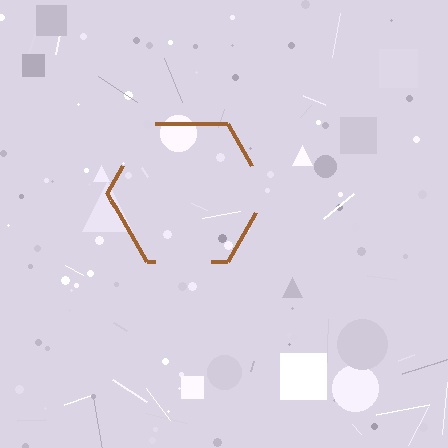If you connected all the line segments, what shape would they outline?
They would outline a hexagon.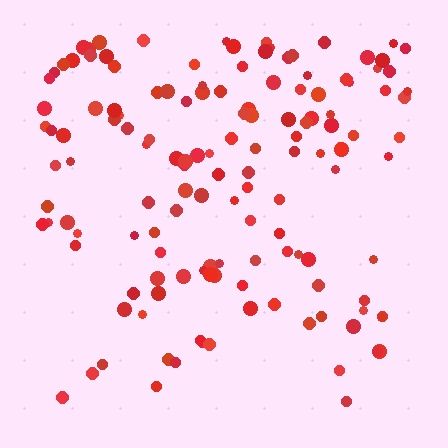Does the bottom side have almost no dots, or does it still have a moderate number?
Still a moderate number, just noticeably fewer than the top.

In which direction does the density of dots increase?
From bottom to top, with the top side densest.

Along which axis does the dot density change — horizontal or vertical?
Vertical.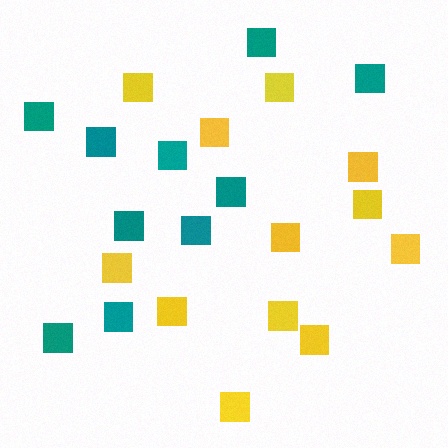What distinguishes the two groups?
There are 2 groups: one group of teal squares (10) and one group of yellow squares (12).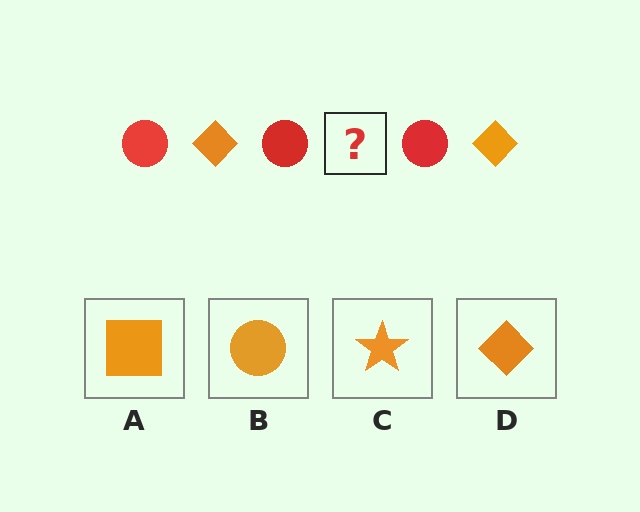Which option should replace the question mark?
Option D.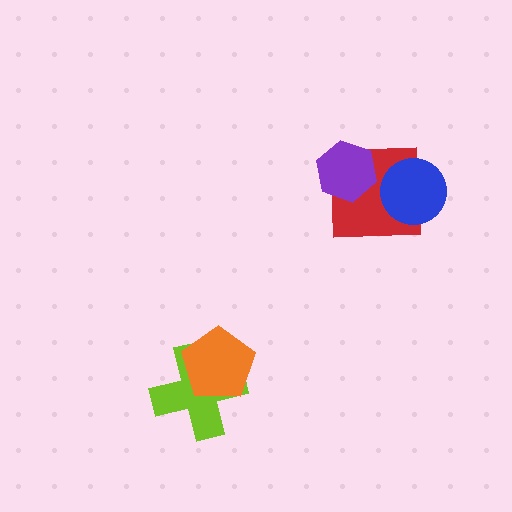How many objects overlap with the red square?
2 objects overlap with the red square.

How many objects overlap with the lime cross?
1 object overlaps with the lime cross.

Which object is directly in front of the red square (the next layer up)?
The purple hexagon is directly in front of the red square.